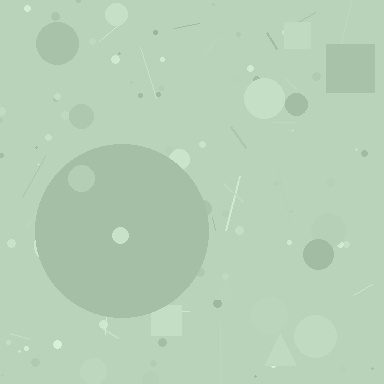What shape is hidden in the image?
A circle is hidden in the image.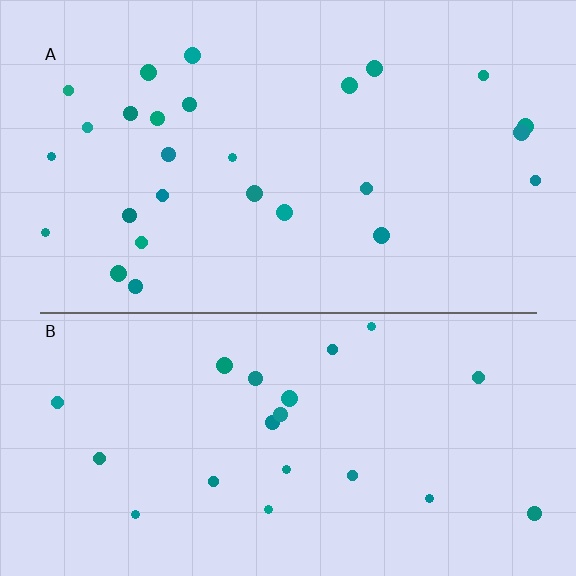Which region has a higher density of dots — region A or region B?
A (the top).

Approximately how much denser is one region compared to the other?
Approximately 1.3× — region A over region B.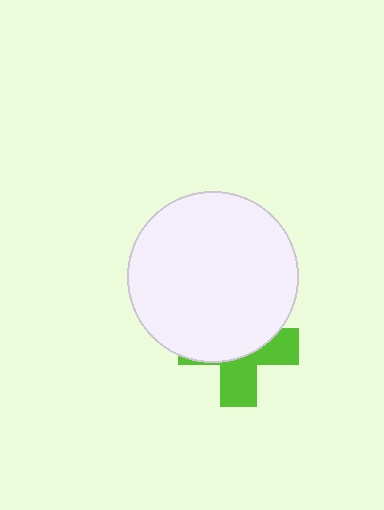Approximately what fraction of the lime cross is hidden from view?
Roughly 58% of the lime cross is hidden behind the white circle.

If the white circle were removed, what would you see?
You would see the complete lime cross.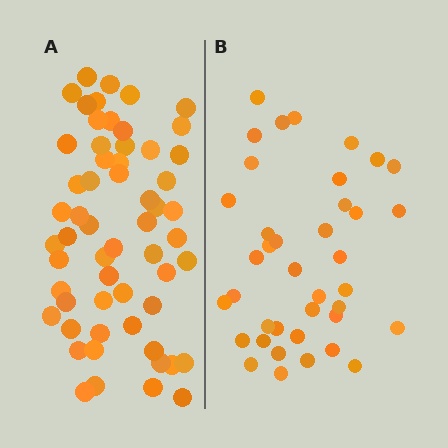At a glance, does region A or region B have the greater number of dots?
Region A (the left region) has more dots.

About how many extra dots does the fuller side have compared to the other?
Region A has approximately 20 more dots than region B.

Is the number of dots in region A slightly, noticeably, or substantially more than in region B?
Region A has substantially more. The ratio is roughly 1.5 to 1.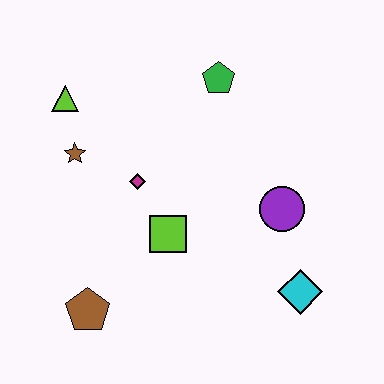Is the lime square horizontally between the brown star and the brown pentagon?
No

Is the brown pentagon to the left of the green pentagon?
Yes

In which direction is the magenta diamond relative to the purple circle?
The magenta diamond is to the left of the purple circle.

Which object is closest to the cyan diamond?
The purple circle is closest to the cyan diamond.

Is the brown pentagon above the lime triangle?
No